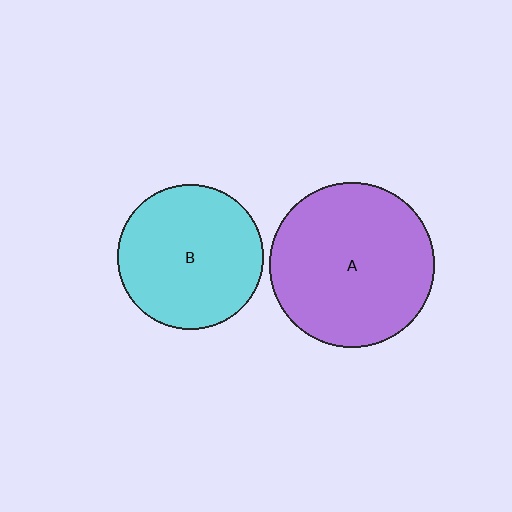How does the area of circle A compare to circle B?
Approximately 1.3 times.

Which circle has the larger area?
Circle A (purple).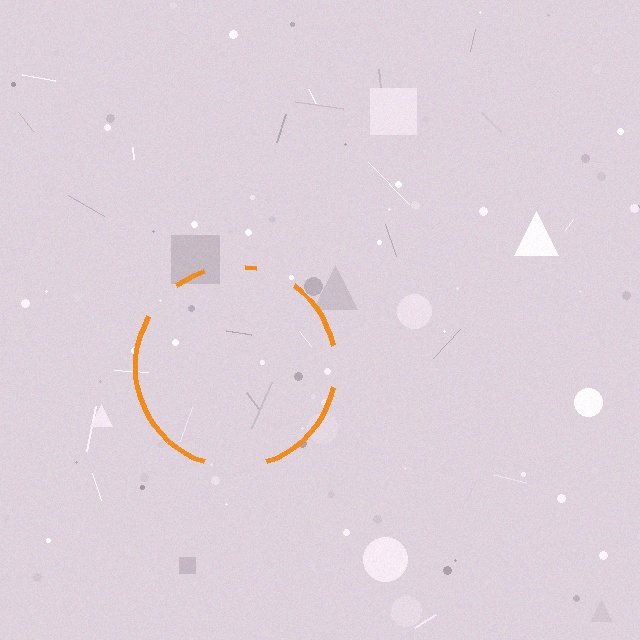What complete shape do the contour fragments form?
The contour fragments form a circle.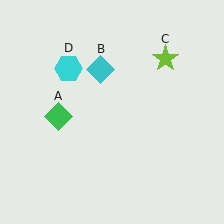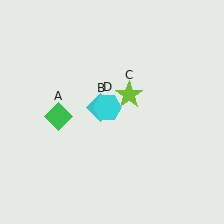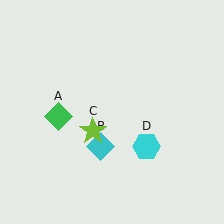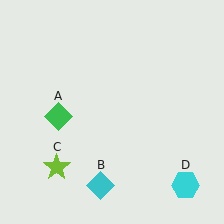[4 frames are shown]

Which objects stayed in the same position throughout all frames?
Green diamond (object A) remained stationary.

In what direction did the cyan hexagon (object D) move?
The cyan hexagon (object D) moved down and to the right.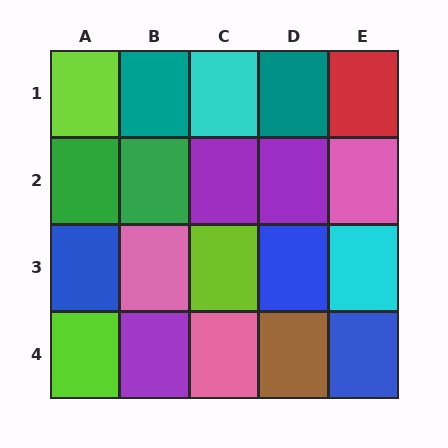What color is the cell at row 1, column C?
Cyan.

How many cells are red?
1 cell is red.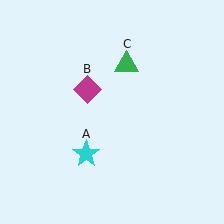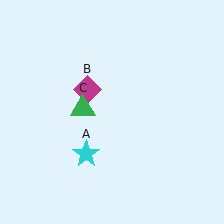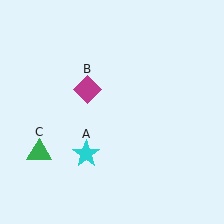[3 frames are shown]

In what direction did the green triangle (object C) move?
The green triangle (object C) moved down and to the left.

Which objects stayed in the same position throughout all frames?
Cyan star (object A) and magenta diamond (object B) remained stationary.